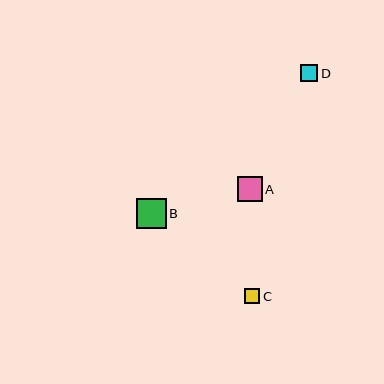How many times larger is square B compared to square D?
Square B is approximately 1.7 times the size of square D.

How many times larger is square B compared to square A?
Square B is approximately 1.2 times the size of square A.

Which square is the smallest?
Square C is the smallest with a size of approximately 15 pixels.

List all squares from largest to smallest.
From largest to smallest: B, A, D, C.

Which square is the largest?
Square B is the largest with a size of approximately 30 pixels.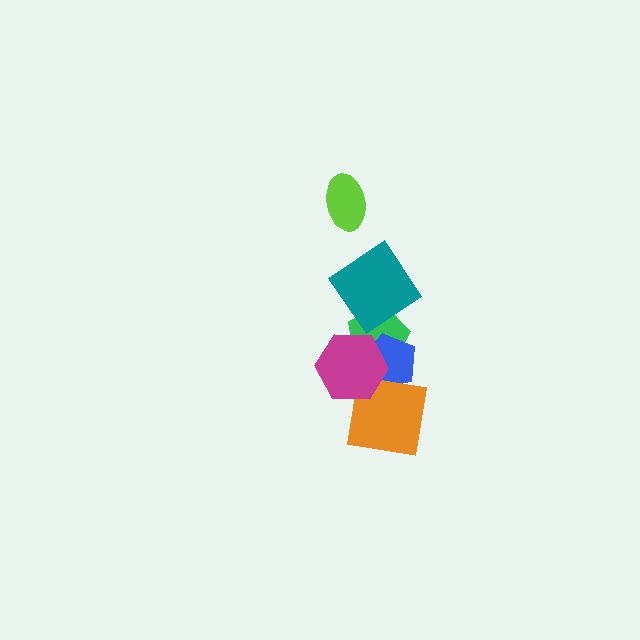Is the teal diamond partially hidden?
No, no other shape covers it.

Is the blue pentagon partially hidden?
Yes, it is partially covered by another shape.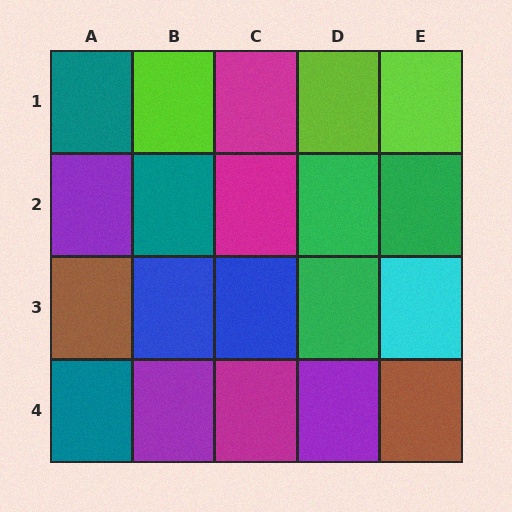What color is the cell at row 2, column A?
Purple.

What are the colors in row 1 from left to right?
Teal, lime, magenta, lime, lime.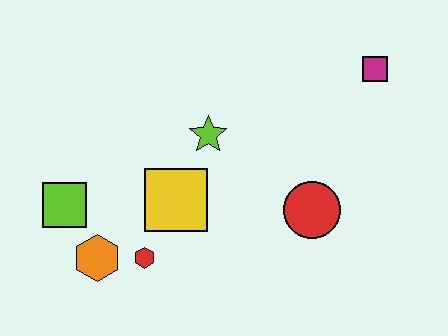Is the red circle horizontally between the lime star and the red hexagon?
No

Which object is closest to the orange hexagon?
The red hexagon is closest to the orange hexagon.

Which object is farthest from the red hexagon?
The magenta square is farthest from the red hexagon.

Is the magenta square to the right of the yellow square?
Yes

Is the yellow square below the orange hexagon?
No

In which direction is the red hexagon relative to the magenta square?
The red hexagon is to the left of the magenta square.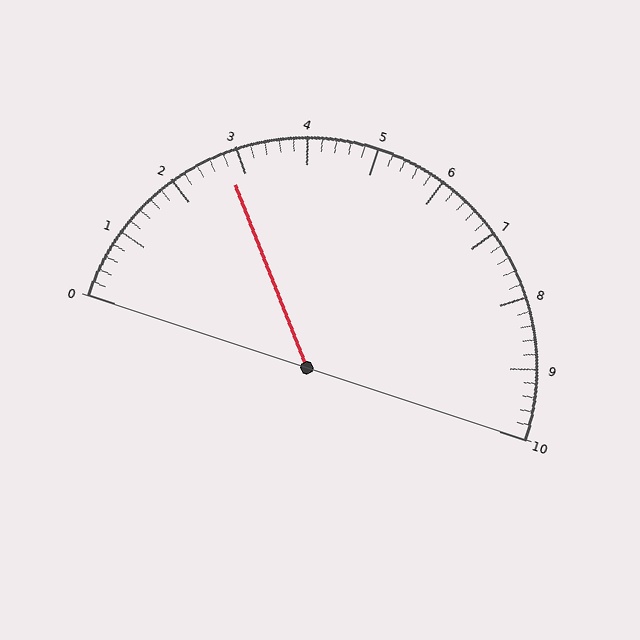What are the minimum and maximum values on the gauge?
The gauge ranges from 0 to 10.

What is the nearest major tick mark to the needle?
The nearest major tick mark is 3.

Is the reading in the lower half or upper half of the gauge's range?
The reading is in the lower half of the range (0 to 10).